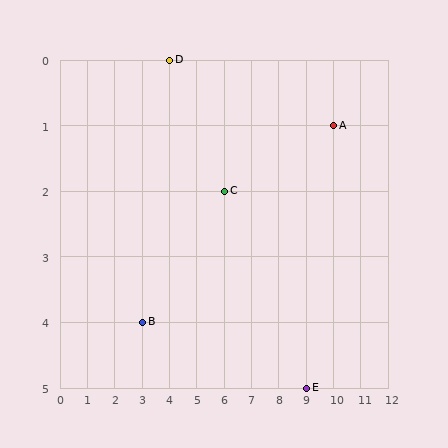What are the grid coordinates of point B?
Point B is at grid coordinates (3, 4).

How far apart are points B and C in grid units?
Points B and C are 3 columns and 2 rows apart (about 3.6 grid units diagonally).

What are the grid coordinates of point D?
Point D is at grid coordinates (4, 0).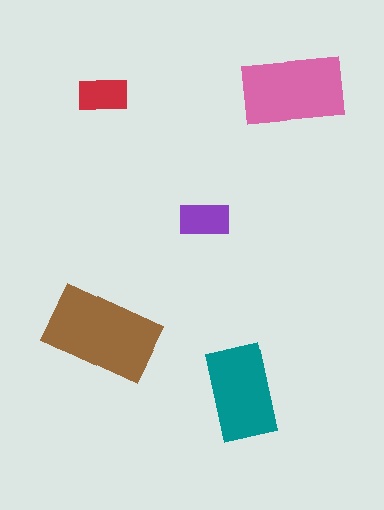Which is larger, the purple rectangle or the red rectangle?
The purple one.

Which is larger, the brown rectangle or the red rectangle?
The brown one.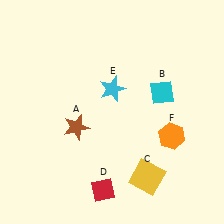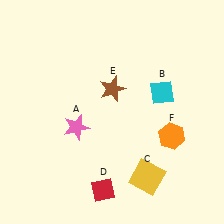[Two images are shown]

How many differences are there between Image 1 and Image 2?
There are 2 differences between the two images.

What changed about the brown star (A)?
In Image 1, A is brown. In Image 2, it changed to pink.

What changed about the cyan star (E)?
In Image 1, E is cyan. In Image 2, it changed to brown.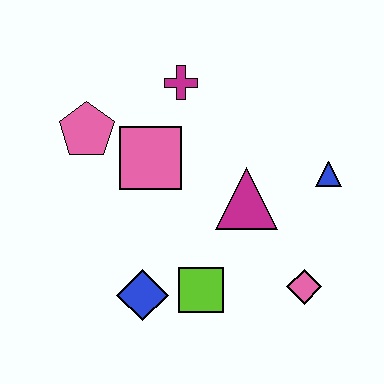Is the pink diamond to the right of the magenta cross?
Yes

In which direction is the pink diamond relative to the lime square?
The pink diamond is to the right of the lime square.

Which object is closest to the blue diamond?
The lime square is closest to the blue diamond.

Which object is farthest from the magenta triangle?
The pink pentagon is farthest from the magenta triangle.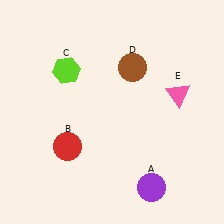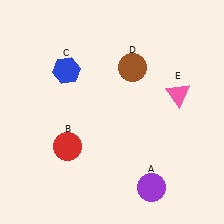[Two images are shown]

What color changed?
The hexagon (C) changed from lime in Image 1 to blue in Image 2.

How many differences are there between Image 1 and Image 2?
There is 1 difference between the two images.